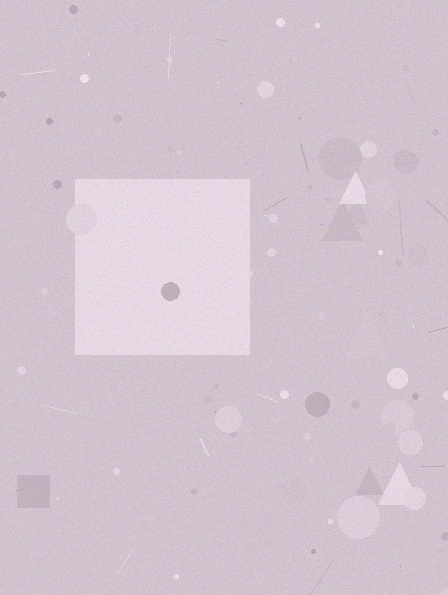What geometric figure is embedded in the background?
A square is embedded in the background.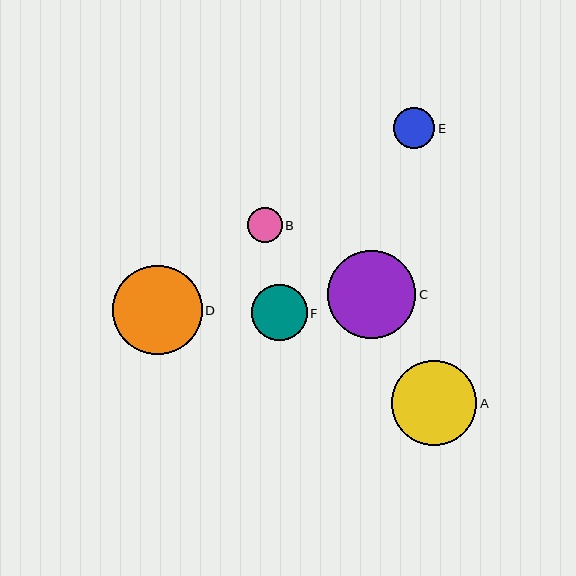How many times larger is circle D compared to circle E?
Circle D is approximately 2.2 times the size of circle E.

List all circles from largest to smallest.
From largest to smallest: D, C, A, F, E, B.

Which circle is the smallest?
Circle B is the smallest with a size of approximately 35 pixels.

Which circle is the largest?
Circle D is the largest with a size of approximately 89 pixels.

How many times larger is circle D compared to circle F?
Circle D is approximately 1.6 times the size of circle F.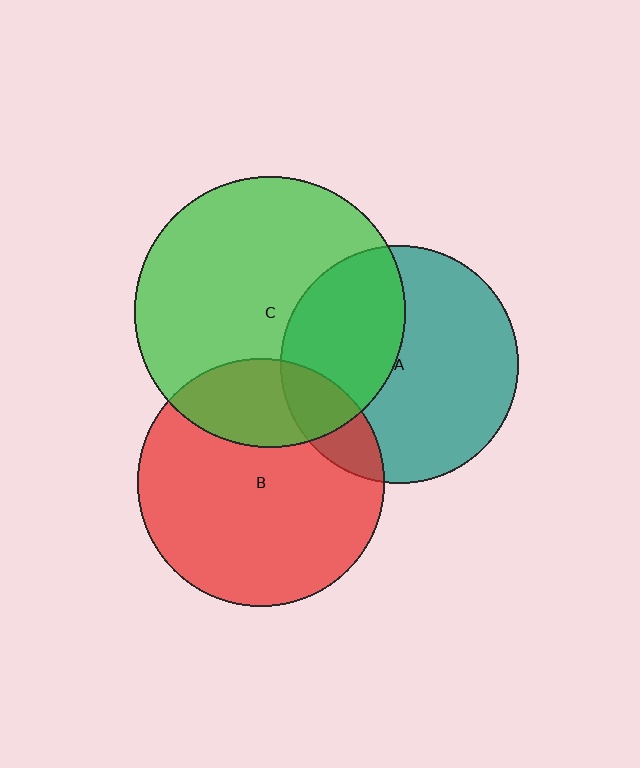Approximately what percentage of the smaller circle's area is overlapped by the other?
Approximately 25%.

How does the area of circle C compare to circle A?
Approximately 1.3 times.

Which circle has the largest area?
Circle C (green).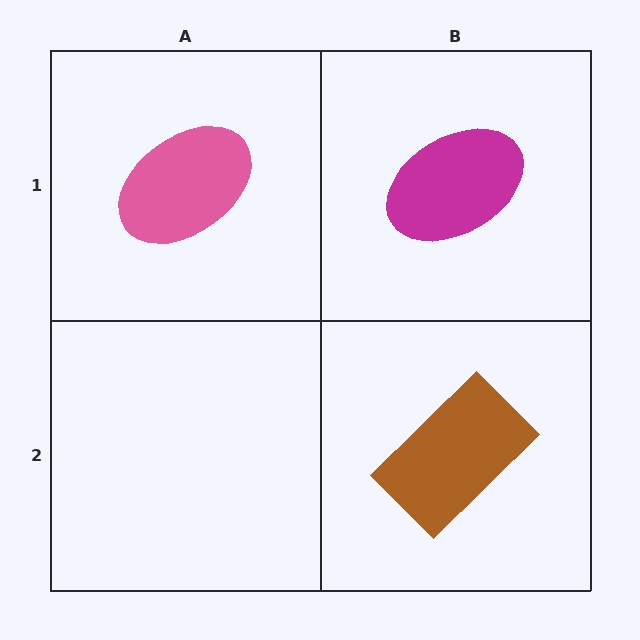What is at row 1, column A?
A pink ellipse.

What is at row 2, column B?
A brown rectangle.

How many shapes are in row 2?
1 shape.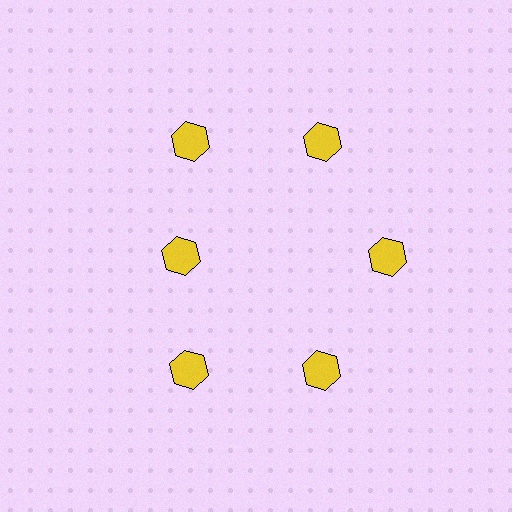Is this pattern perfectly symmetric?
No. The 6 yellow hexagons are arranged in a ring, but one element near the 9 o'clock position is pulled inward toward the center, breaking the 6-fold rotational symmetry.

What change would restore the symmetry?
The symmetry would be restored by moving it outward, back onto the ring so that all 6 hexagons sit at equal angles and equal distance from the center.